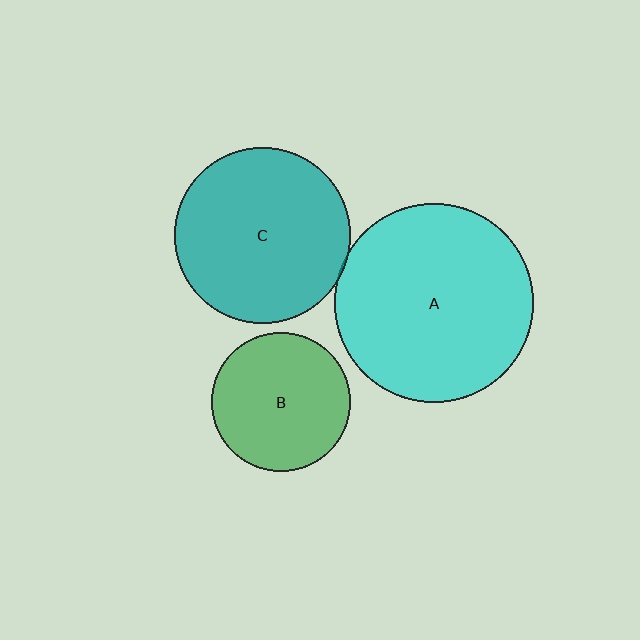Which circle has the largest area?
Circle A (cyan).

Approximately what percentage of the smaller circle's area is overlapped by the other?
Approximately 5%.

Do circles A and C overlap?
Yes.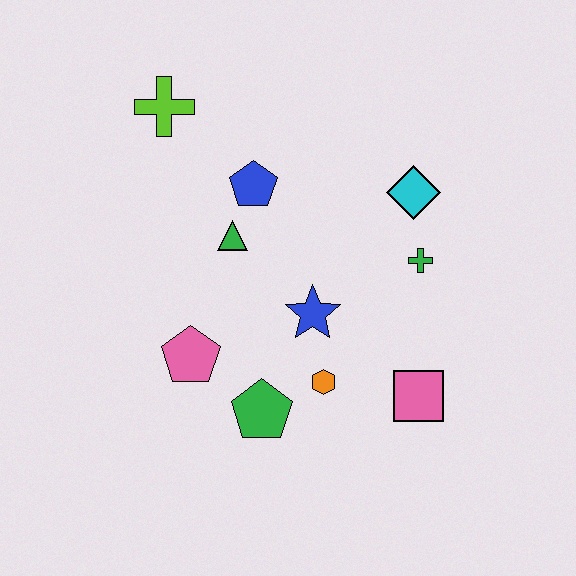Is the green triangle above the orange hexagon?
Yes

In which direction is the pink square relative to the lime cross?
The pink square is below the lime cross.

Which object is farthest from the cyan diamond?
The pink pentagon is farthest from the cyan diamond.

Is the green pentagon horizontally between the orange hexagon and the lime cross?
Yes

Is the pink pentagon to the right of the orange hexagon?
No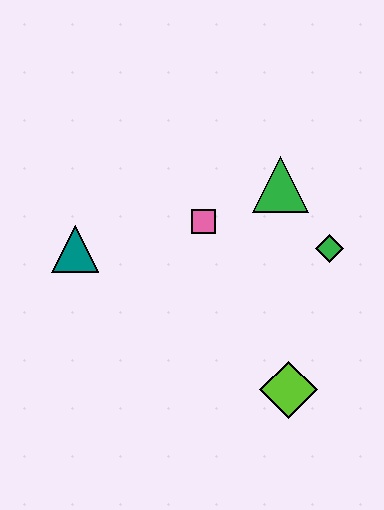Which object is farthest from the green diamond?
The teal triangle is farthest from the green diamond.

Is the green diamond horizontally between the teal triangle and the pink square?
No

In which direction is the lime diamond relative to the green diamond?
The lime diamond is below the green diamond.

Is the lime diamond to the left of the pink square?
No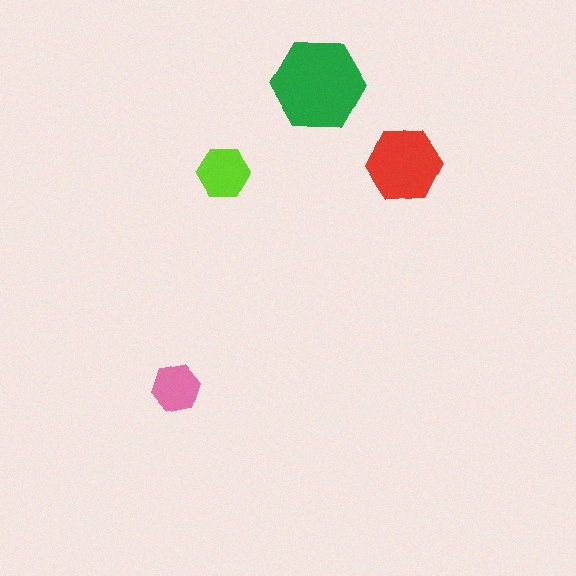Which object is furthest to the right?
The red hexagon is rightmost.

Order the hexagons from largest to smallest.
the green one, the red one, the lime one, the pink one.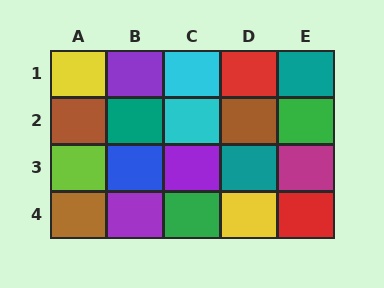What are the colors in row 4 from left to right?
Brown, purple, green, yellow, red.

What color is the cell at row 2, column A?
Brown.